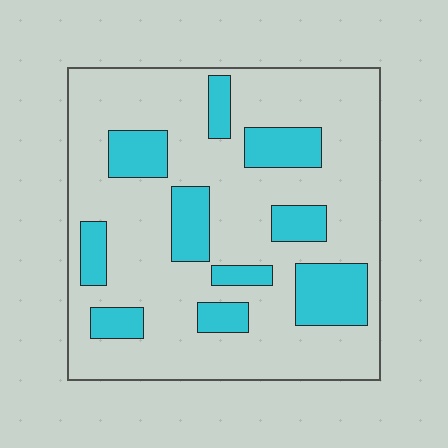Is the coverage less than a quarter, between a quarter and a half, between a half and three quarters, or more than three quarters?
Less than a quarter.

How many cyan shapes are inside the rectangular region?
10.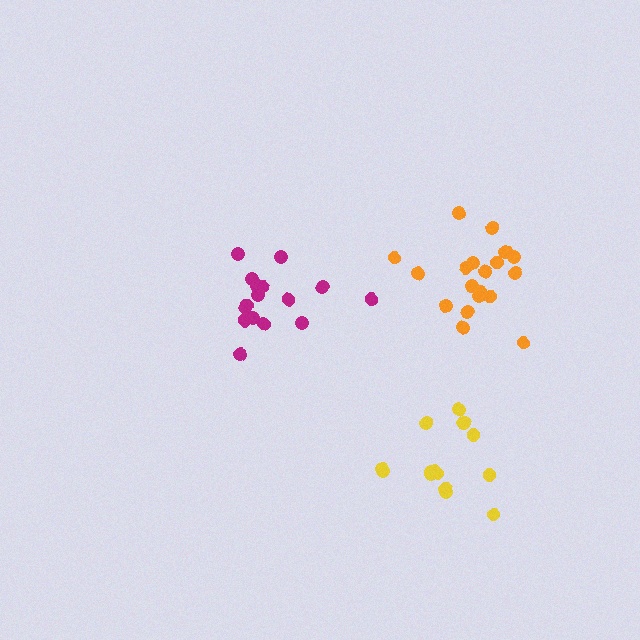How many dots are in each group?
Group 1: 20 dots, Group 2: 16 dots, Group 3: 15 dots (51 total).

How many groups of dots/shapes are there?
There are 3 groups.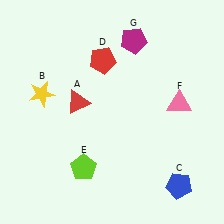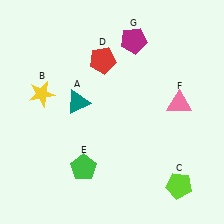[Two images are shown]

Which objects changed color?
A changed from red to teal. C changed from blue to lime. E changed from lime to green.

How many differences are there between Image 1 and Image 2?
There are 3 differences between the two images.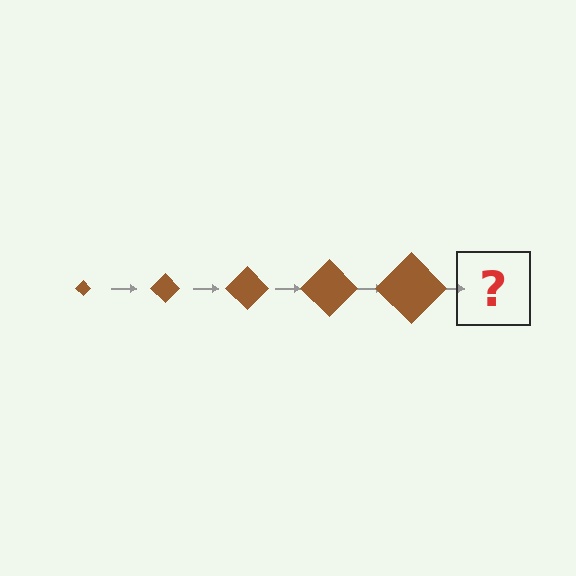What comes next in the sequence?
The next element should be a brown diamond, larger than the previous one.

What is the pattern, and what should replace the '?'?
The pattern is that the diamond gets progressively larger each step. The '?' should be a brown diamond, larger than the previous one.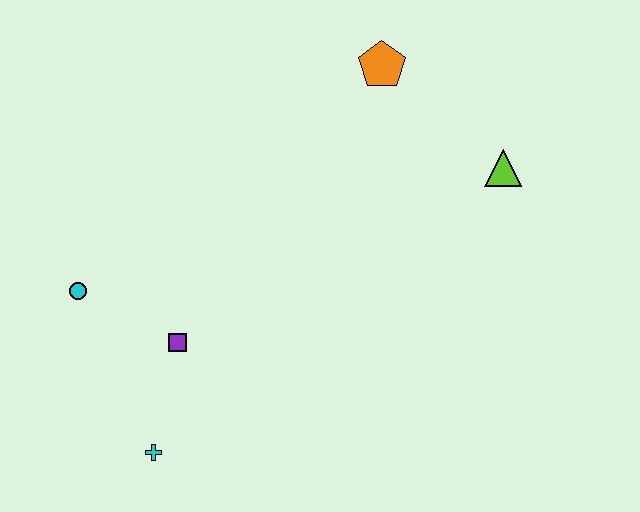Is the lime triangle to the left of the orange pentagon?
No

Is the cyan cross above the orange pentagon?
No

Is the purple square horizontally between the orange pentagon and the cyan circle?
Yes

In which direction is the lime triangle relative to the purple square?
The lime triangle is to the right of the purple square.